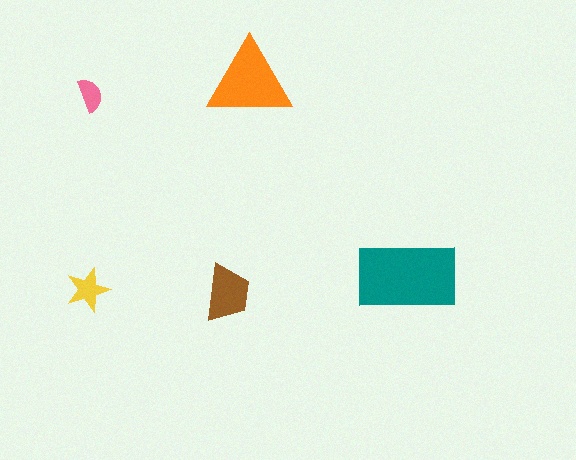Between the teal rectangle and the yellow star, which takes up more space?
The teal rectangle.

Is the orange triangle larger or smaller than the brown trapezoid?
Larger.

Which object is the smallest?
The pink semicircle.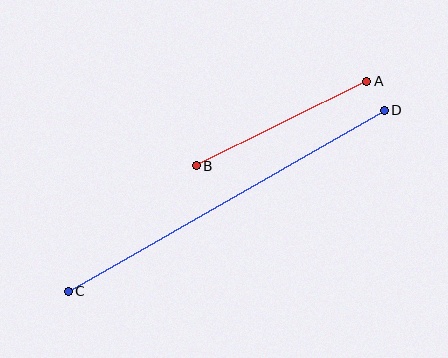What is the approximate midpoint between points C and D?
The midpoint is at approximately (226, 201) pixels.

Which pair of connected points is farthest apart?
Points C and D are farthest apart.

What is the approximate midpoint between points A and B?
The midpoint is at approximately (282, 123) pixels.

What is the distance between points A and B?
The distance is approximately 190 pixels.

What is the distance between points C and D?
The distance is approximately 364 pixels.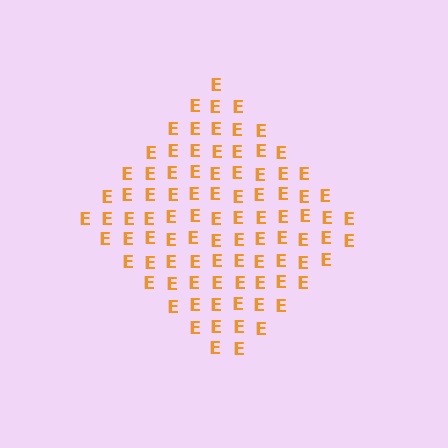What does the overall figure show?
The overall figure shows a diamond.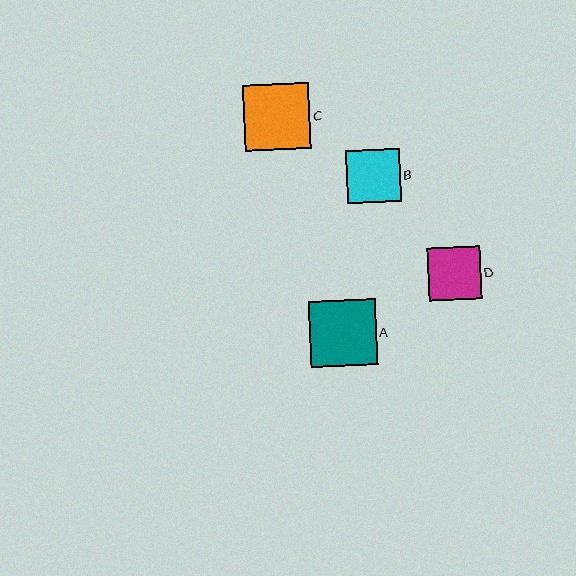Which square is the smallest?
Square D is the smallest with a size of approximately 53 pixels.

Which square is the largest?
Square A is the largest with a size of approximately 66 pixels.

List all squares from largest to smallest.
From largest to smallest: A, C, B, D.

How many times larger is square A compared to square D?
Square A is approximately 1.3 times the size of square D.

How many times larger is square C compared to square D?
Square C is approximately 1.3 times the size of square D.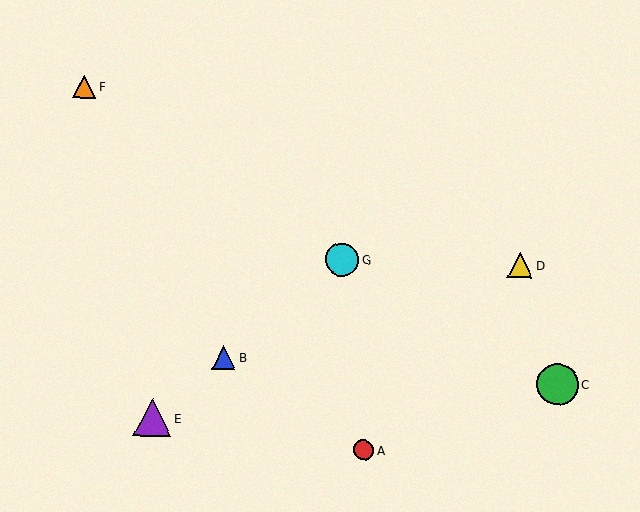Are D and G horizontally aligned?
Yes, both are at y≈265.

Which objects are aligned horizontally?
Objects D, G are aligned horizontally.